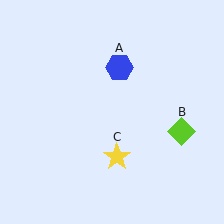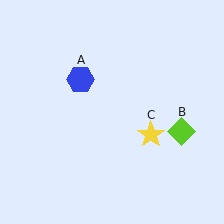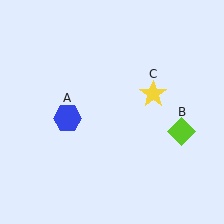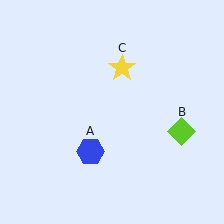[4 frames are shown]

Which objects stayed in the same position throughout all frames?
Lime diamond (object B) remained stationary.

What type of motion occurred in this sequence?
The blue hexagon (object A), yellow star (object C) rotated counterclockwise around the center of the scene.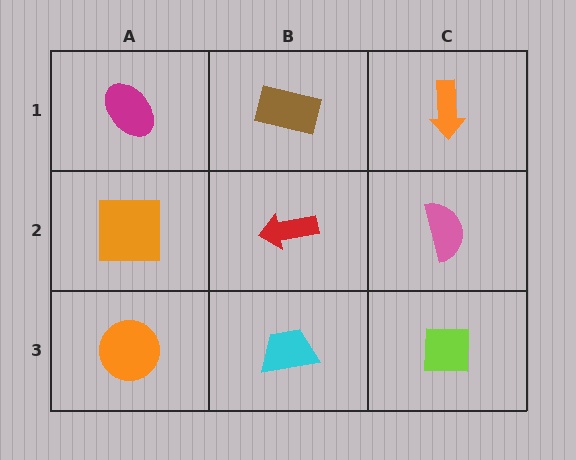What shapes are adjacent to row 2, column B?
A brown rectangle (row 1, column B), a cyan trapezoid (row 3, column B), an orange square (row 2, column A), a pink semicircle (row 2, column C).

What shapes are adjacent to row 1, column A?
An orange square (row 2, column A), a brown rectangle (row 1, column B).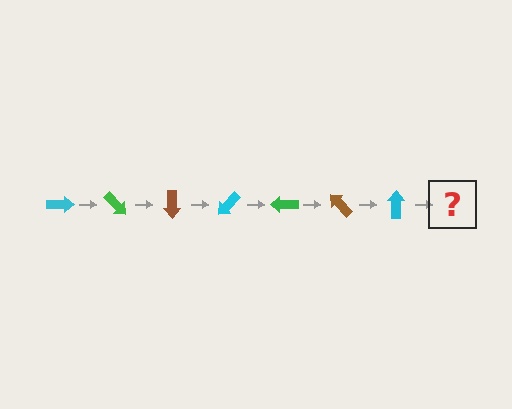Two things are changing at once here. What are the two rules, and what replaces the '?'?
The two rules are that it rotates 45 degrees each step and the color cycles through cyan, green, and brown. The '?' should be a green arrow, rotated 315 degrees from the start.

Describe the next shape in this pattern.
It should be a green arrow, rotated 315 degrees from the start.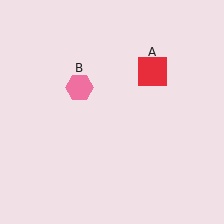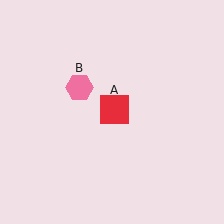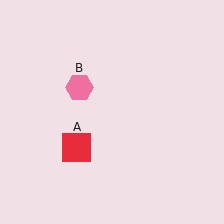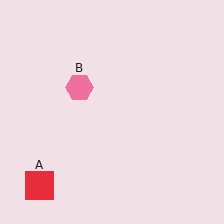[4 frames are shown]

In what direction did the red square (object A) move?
The red square (object A) moved down and to the left.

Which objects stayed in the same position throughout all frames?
Pink hexagon (object B) remained stationary.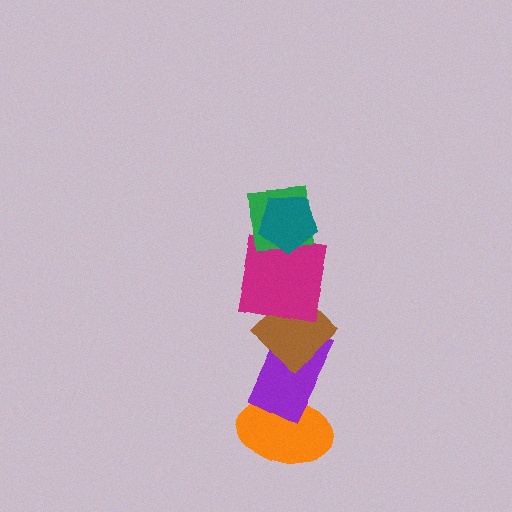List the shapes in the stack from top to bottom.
From top to bottom: the teal pentagon, the green square, the magenta square, the brown diamond, the purple rectangle, the orange ellipse.